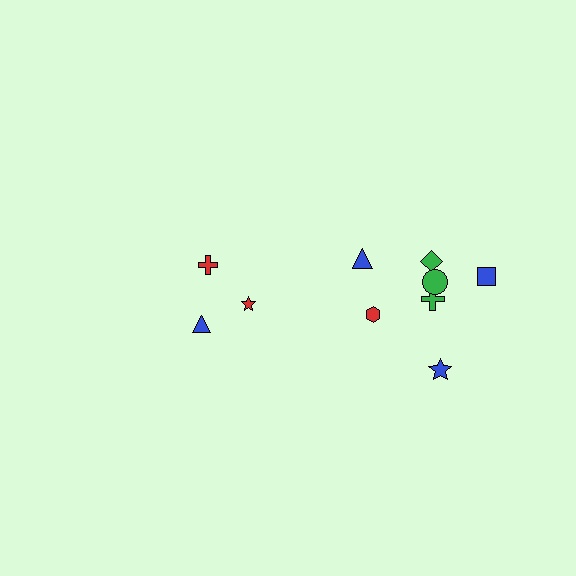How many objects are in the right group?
There are 7 objects.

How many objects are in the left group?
There are 3 objects.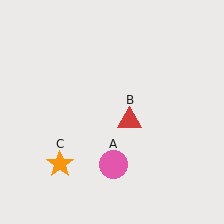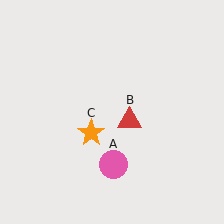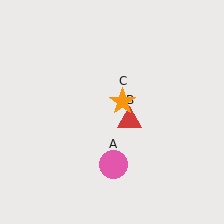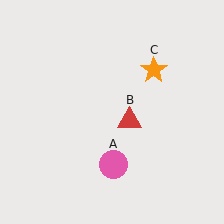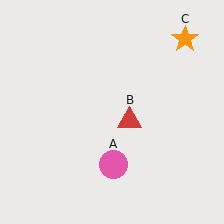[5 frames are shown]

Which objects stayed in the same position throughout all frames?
Pink circle (object A) and red triangle (object B) remained stationary.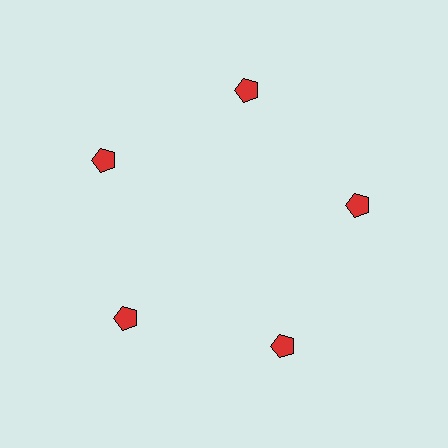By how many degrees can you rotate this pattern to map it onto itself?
The pattern maps onto itself every 72 degrees of rotation.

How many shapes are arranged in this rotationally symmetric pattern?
There are 5 shapes, arranged in 5 groups of 1.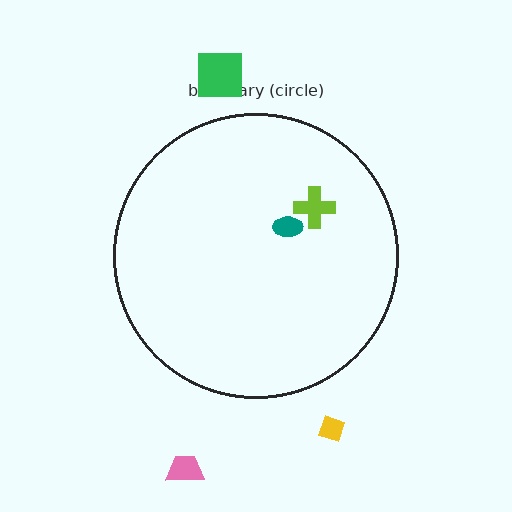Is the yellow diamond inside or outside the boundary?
Outside.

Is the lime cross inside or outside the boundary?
Inside.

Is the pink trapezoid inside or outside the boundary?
Outside.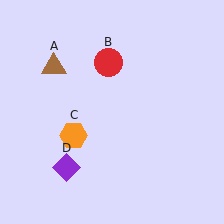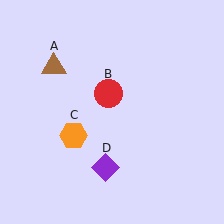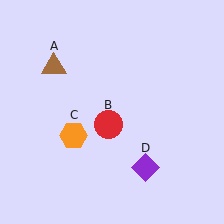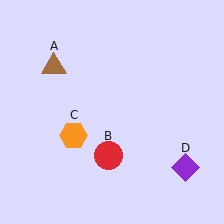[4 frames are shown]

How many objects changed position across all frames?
2 objects changed position: red circle (object B), purple diamond (object D).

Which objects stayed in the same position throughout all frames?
Brown triangle (object A) and orange hexagon (object C) remained stationary.